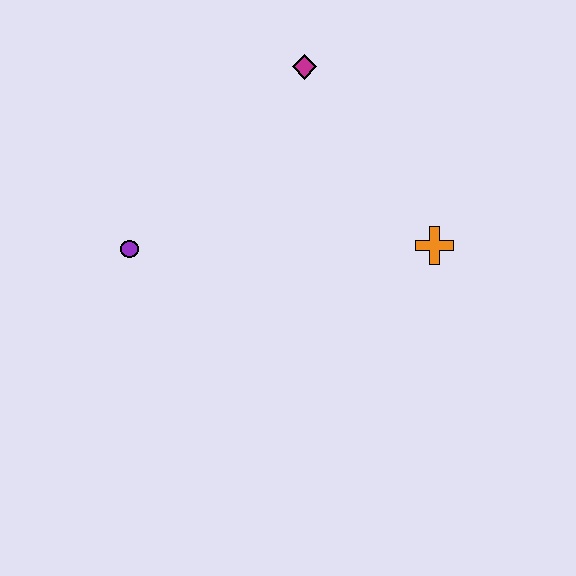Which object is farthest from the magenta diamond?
The purple circle is farthest from the magenta diamond.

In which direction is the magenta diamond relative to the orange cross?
The magenta diamond is above the orange cross.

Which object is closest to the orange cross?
The magenta diamond is closest to the orange cross.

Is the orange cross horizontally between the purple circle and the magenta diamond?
No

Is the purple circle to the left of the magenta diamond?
Yes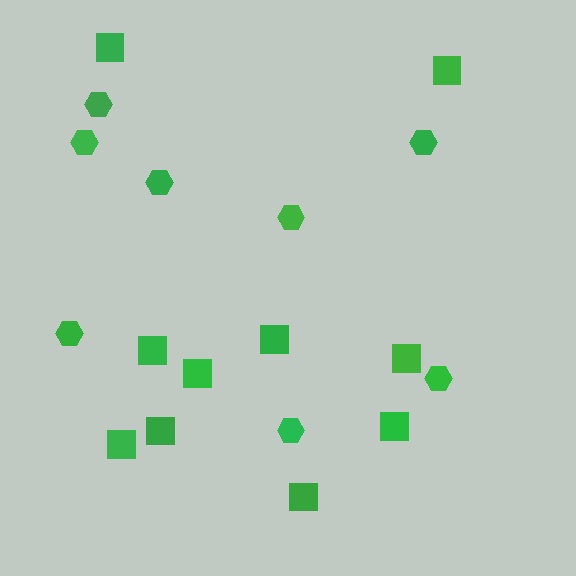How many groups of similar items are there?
There are 2 groups: one group of squares (10) and one group of hexagons (8).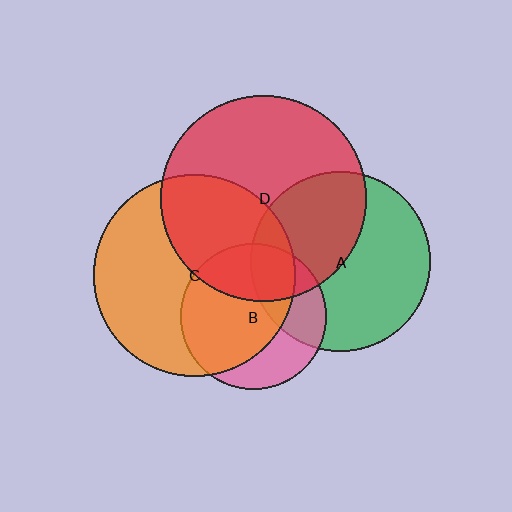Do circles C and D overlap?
Yes.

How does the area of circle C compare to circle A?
Approximately 1.3 times.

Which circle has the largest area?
Circle D (red).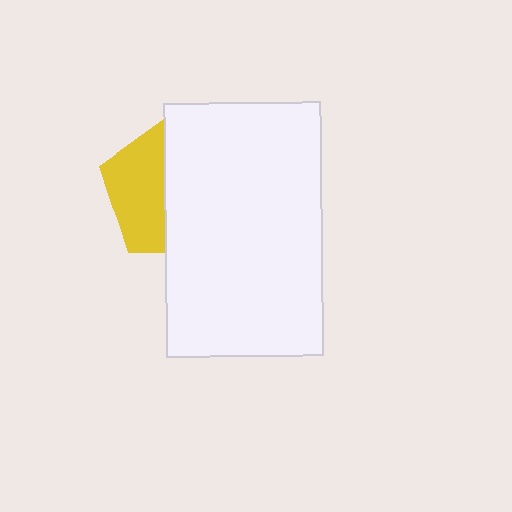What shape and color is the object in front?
The object in front is a white rectangle.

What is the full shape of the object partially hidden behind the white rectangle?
The partially hidden object is a yellow pentagon.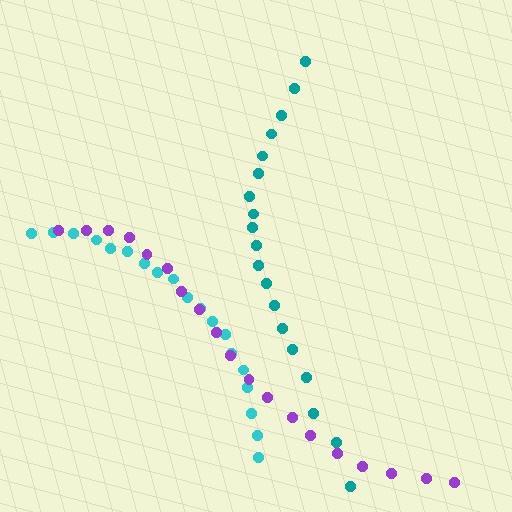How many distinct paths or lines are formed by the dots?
There are 3 distinct paths.